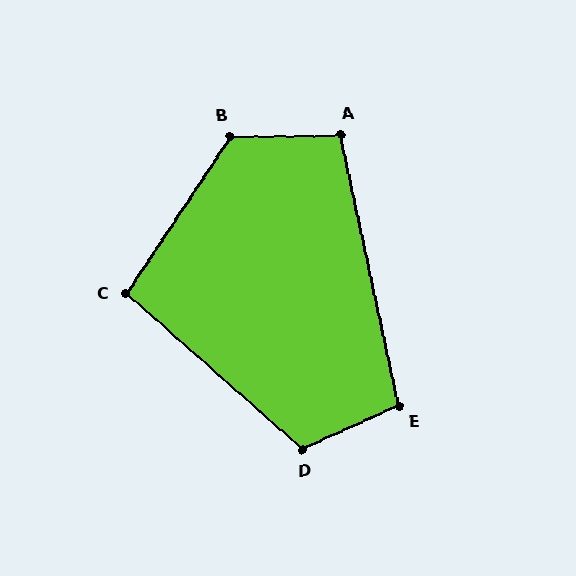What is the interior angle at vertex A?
Approximately 101 degrees (obtuse).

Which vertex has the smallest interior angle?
C, at approximately 98 degrees.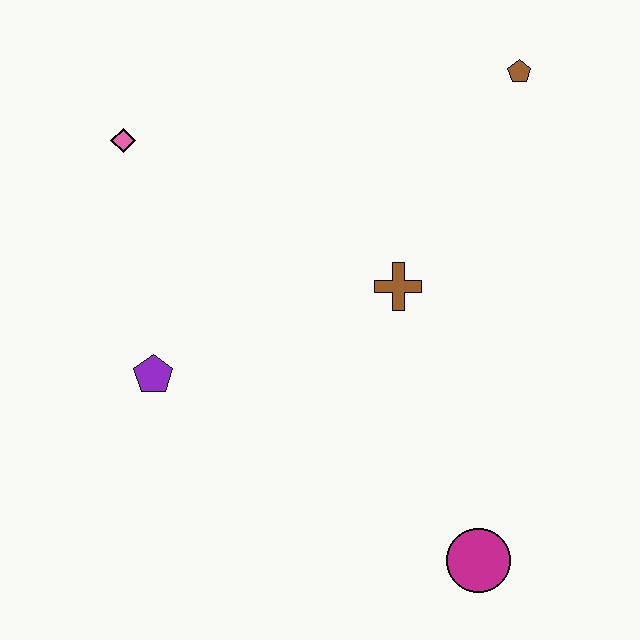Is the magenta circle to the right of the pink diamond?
Yes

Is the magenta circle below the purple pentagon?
Yes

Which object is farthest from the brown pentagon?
The magenta circle is farthest from the brown pentagon.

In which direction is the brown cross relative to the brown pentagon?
The brown cross is below the brown pentagon.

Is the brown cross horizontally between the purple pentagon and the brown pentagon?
Yes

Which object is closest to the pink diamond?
The purple pentagon is closest to the pink diamond.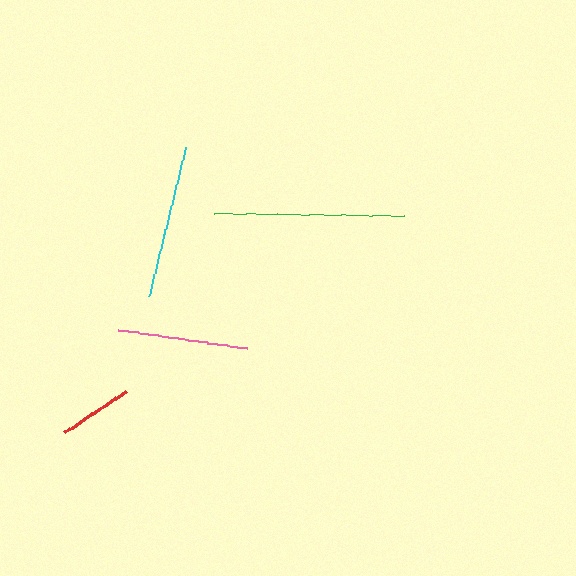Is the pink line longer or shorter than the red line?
The pink line is longer than the red line.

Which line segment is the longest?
The green line is the longest at approximately 190 pixels.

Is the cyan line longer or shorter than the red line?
The cyan line is longer than the red line.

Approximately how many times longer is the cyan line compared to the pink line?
The cyan line is approximately 1.2 times the length of the pink line.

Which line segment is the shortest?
The red line is the shortest at approximately 75 pixels.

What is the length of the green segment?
The green segment is approximately 190 pixels long.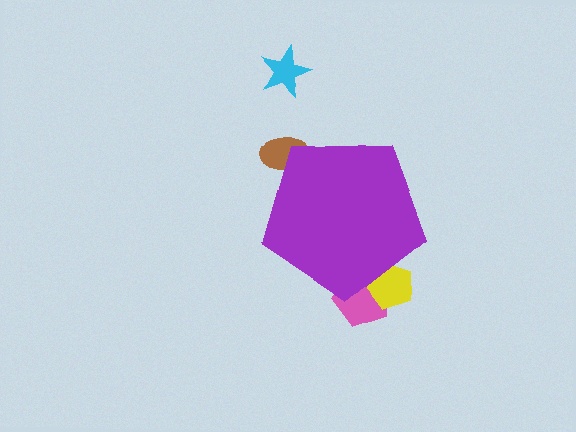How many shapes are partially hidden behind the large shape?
3 shapes are partially hidden.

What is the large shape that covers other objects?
A purple pentagon.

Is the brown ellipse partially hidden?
Yes, the brown ellipse is partially hidden behind the purple pentagon.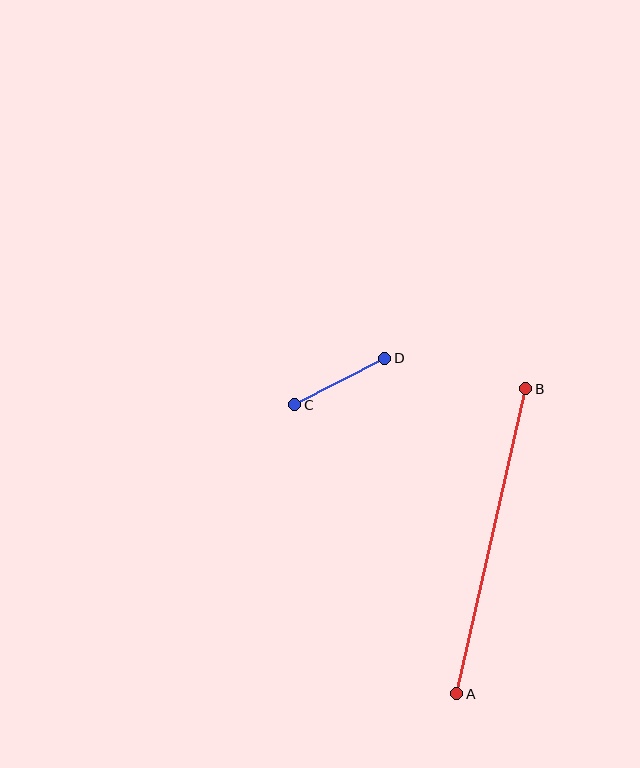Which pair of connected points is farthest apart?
Points A and B are farthest apart.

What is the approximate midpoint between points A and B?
The midpoint is at approximately (491, 541) pixels.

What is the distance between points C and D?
The distance is approximately 101 pixels.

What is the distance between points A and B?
The distance is approximately 313 pixels.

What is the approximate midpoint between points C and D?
The midpoint is at approximately (340, 382) pixels.